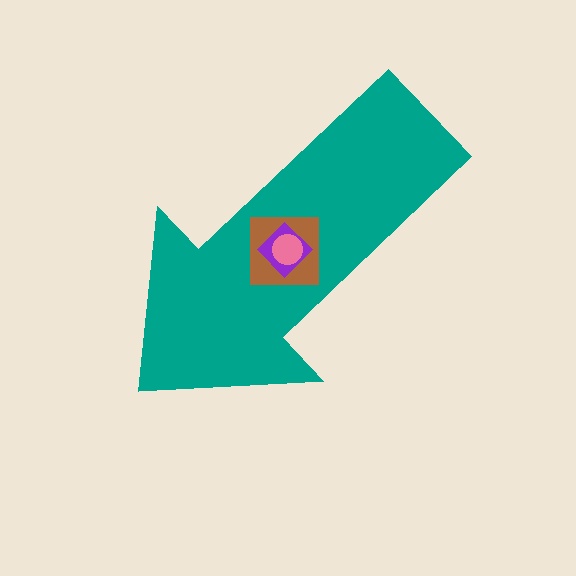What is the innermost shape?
The pink circle.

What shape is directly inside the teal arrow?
The brown square.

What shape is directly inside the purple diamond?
The pink circle.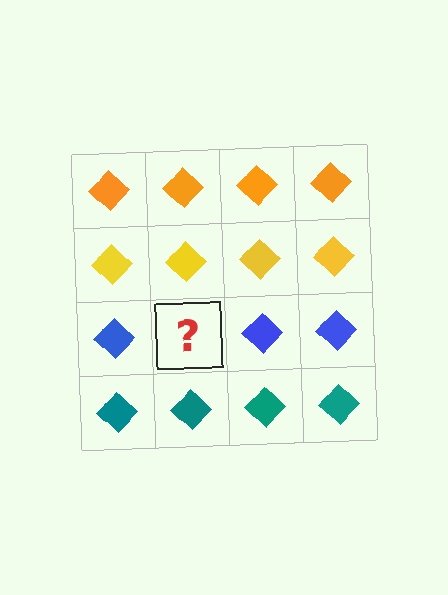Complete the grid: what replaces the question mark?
The question mark should be replaced with a blue diamond.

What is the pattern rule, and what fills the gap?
The rule is that each row has a consistent color. The gap should be filled with a blue diamond.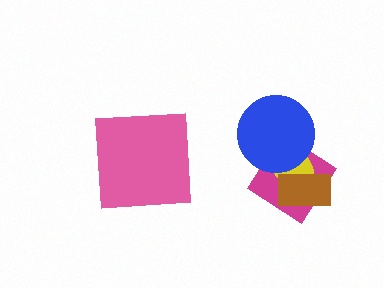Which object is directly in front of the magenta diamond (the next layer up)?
The yellow ellipse is directly in front of the magenta diamond.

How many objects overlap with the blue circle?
2 objects overlap with the blue circle.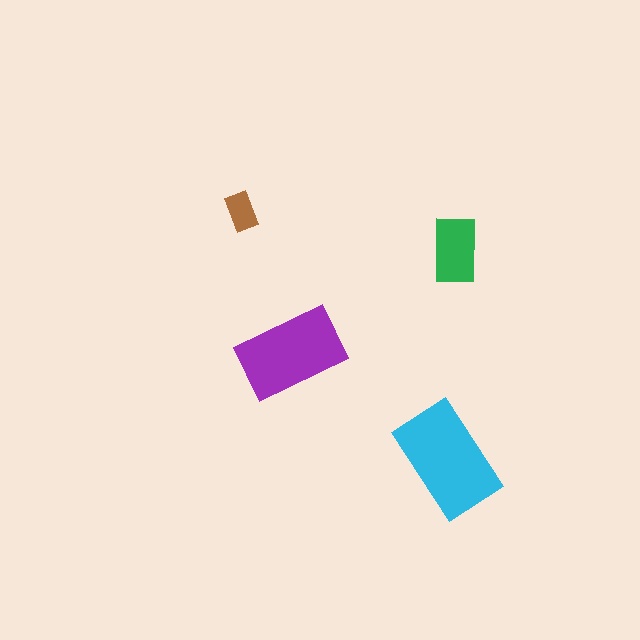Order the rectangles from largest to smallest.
the cyan one, the purple one, the green one, the brown one.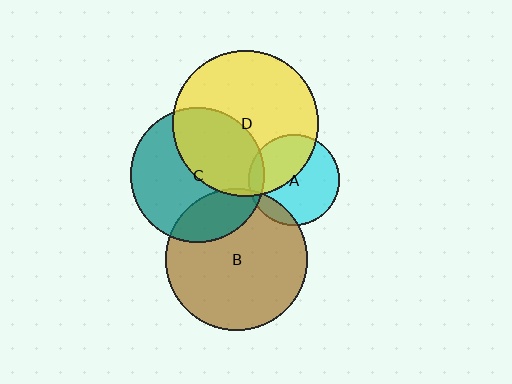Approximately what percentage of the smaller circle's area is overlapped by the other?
Approximately 10%.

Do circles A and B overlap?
Yes.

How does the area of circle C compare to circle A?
Approximately 2.2 times.